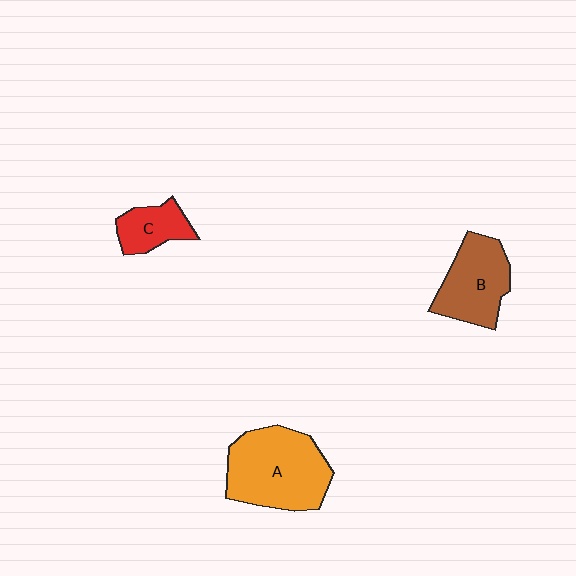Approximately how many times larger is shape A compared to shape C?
Approximately 2.4 times.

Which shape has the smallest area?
Shape C (red).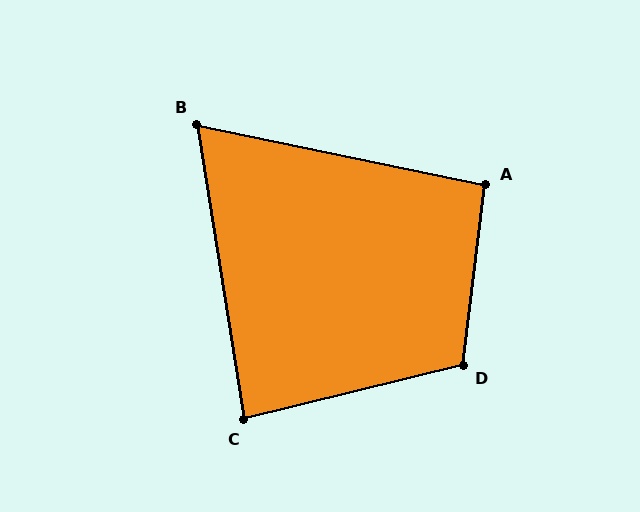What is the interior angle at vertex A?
Approximately 95 degrees (approximately right).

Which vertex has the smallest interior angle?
B, at approximately 69 degrees.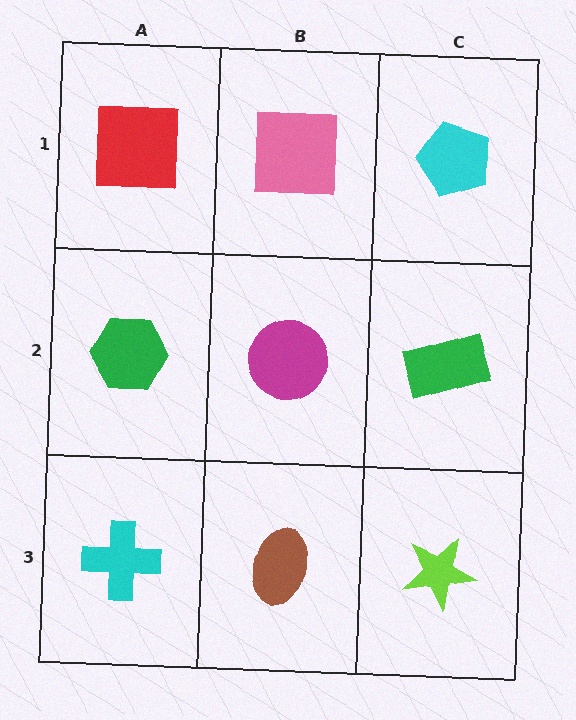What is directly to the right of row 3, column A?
A brown ellipse.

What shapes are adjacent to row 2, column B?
A pink square (row 1, column B), a brown ellipse (row 3, column B), a green hexagon (row 2, column A), a green rectangle (row 2, column C).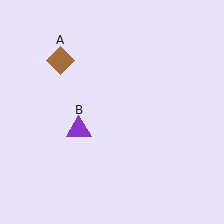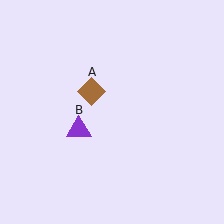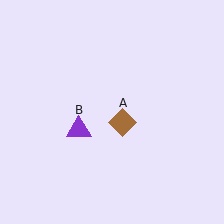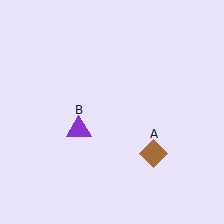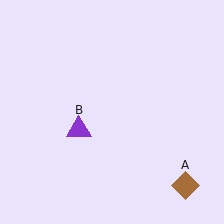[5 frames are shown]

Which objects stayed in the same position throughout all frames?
Purple triangle (object B) remained stationary.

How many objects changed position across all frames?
1 object changed position: brown diamond (object A).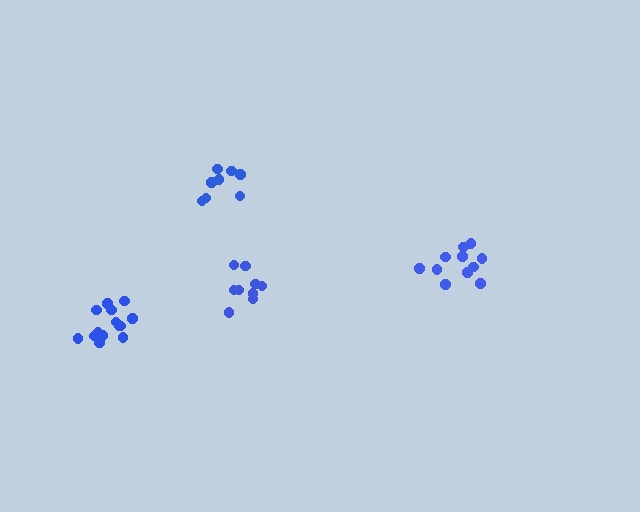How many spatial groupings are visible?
There are 4 spatial groupings.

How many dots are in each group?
Group 1: 11 dots, Group 2: 8 dots, Group 3: 14 dots, Group 4: 9 dots (42 total).